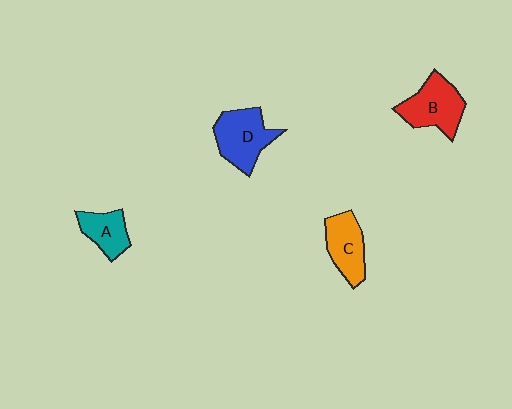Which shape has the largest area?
Shape D (blue).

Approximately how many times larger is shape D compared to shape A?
Approximately 1.5 times.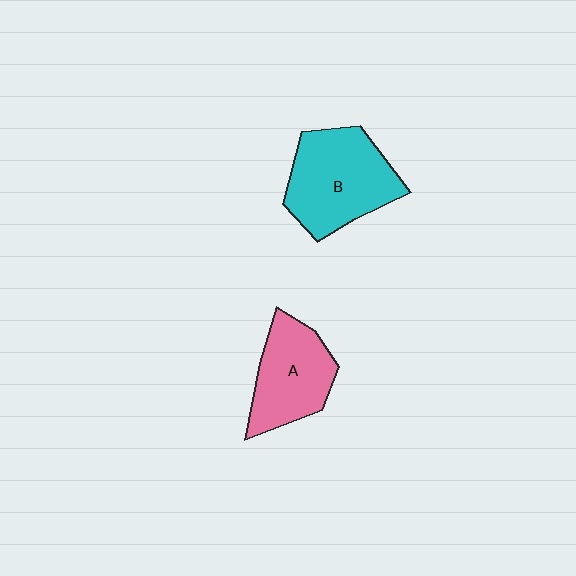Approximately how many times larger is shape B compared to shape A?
Approximately 1.3 times.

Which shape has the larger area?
Shape B (cyan).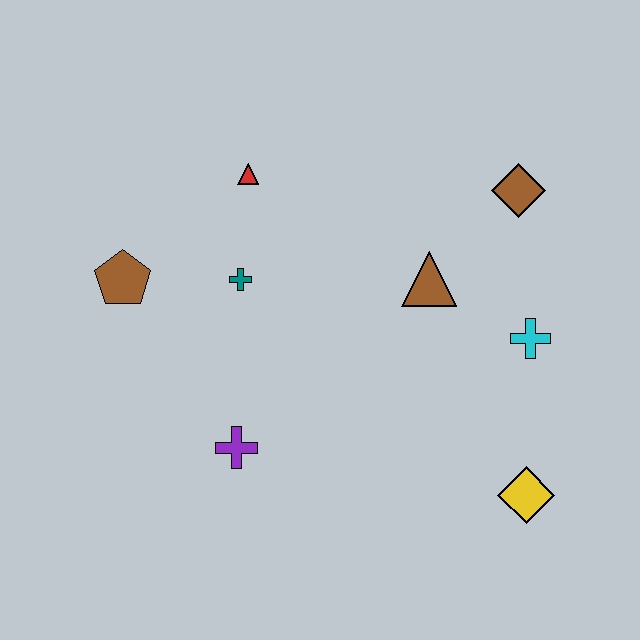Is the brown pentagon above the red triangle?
No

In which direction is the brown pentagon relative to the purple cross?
The brown pentagon is above the purple cross.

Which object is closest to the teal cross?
The red triangle is closest to the teal cross.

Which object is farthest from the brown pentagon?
The yellow diamond is farthest from the brown pentagon.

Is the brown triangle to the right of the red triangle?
Yes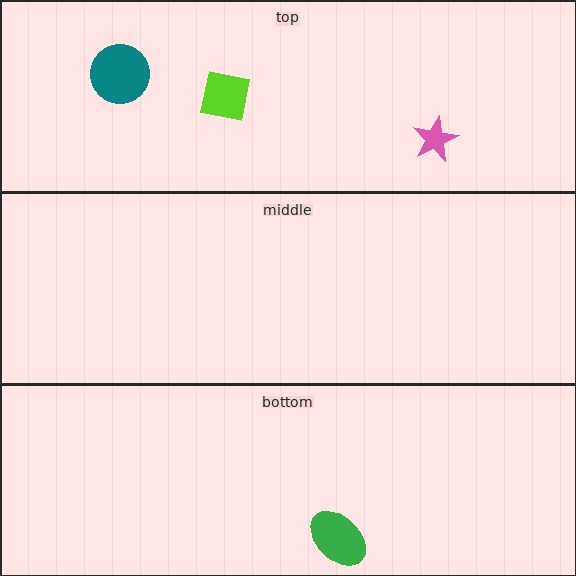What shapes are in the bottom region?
The green ellipse.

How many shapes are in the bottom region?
1.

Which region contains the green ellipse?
The bottom region.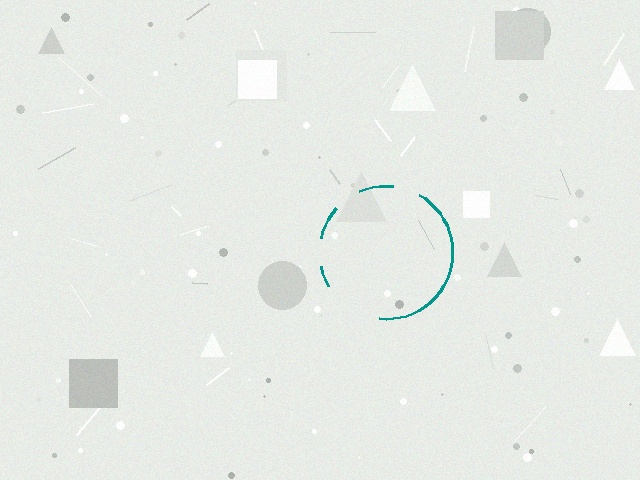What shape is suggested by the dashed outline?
The dashed outline suggests a circle.